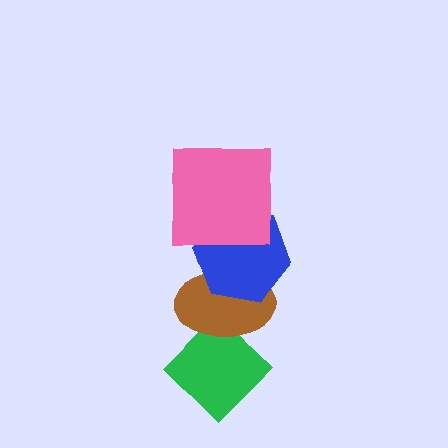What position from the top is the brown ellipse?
The brown ellipse is 3rd from the top.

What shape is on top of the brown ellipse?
The blue hexagon is on top of the brown ellipse.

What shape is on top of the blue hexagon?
The pink square is on top of the blue hexagon.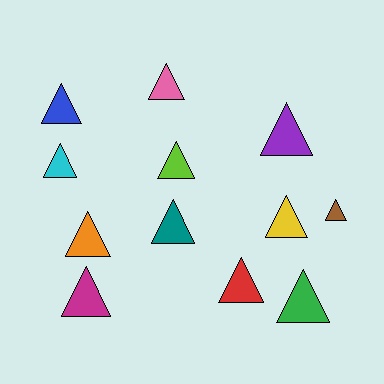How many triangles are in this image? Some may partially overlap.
There are 12 triangles.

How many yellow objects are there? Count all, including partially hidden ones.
There is 1 yellow object.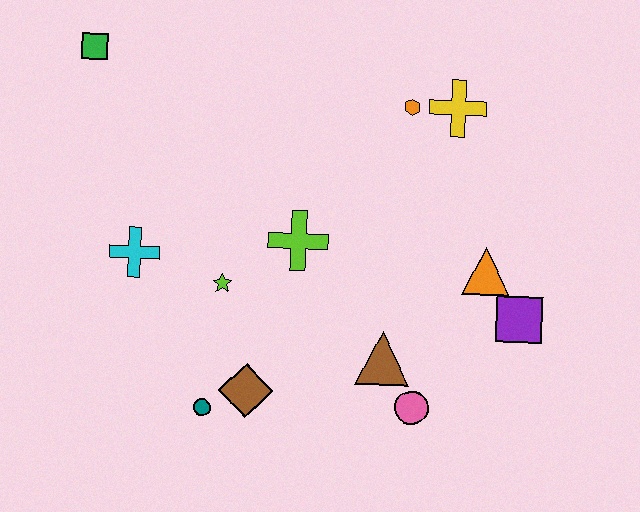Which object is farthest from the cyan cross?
The purple square is farthest from the cyan cross.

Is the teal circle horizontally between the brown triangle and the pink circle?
No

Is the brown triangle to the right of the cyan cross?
Yes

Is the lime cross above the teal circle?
Yes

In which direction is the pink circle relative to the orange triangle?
The pink circle is below the orange triangle.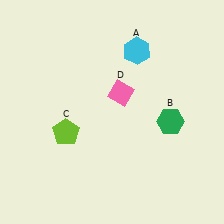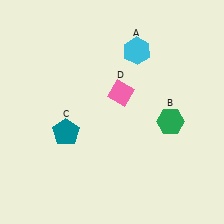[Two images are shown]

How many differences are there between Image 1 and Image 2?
There is 1 difference between the two images.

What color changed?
The pentagon (C) changed from lime in Image 1 to teal in Image 2.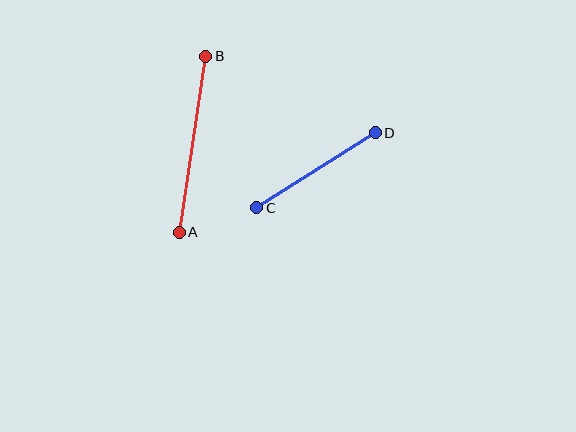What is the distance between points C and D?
The distance is approximately 140 pixels.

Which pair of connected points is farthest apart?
Points A and B are farthest apart.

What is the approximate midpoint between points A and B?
The midpoint is at approximately (192, 144) pixels.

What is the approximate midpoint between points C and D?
The midpoint is at approximately (316, 170) pixels.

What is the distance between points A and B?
The distance is approximately 178 pixels.